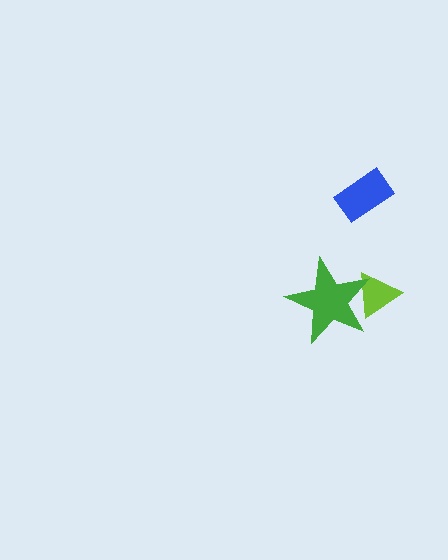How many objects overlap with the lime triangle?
1 object overlaps with the lime triangle.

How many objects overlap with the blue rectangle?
0 objects overlap with the blue rectangle.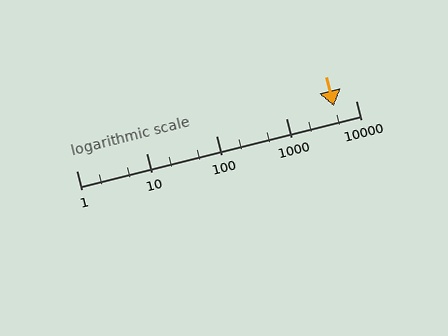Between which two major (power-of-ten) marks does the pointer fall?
The pointer is between 1000 and 10000.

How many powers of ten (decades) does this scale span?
The scale spans 4 decades, from 1 to 10000.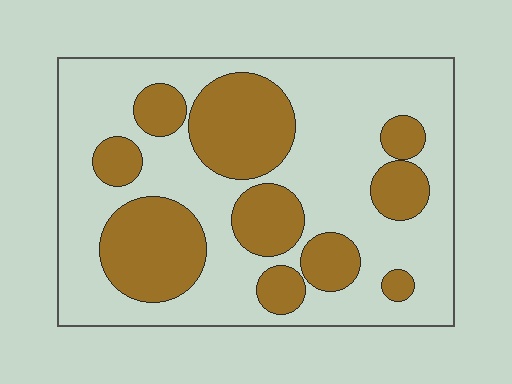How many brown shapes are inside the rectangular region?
10.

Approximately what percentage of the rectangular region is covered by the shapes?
Approximately 35%.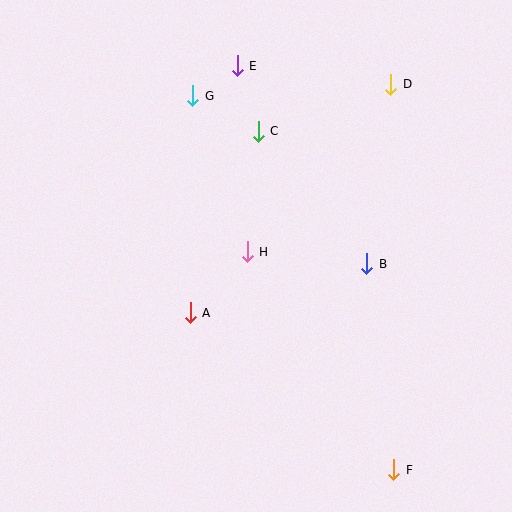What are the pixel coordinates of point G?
Point G is at (193, 96).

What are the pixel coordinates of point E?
Point E is at (237, 66).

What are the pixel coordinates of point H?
Point H is at (247, 252).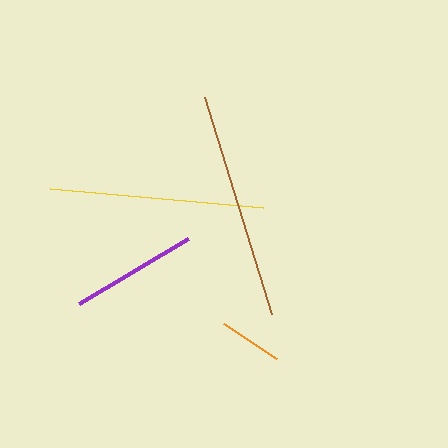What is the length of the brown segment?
The brown segment is approximately 227 pixels long.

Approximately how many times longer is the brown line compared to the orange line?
The brown line is approximately 3.5 times the length of the orange line.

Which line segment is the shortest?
The orange line is the shortest at approximately 64 pixels.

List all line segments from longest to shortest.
From longest to shortest: brown, yellow, purple, orange.